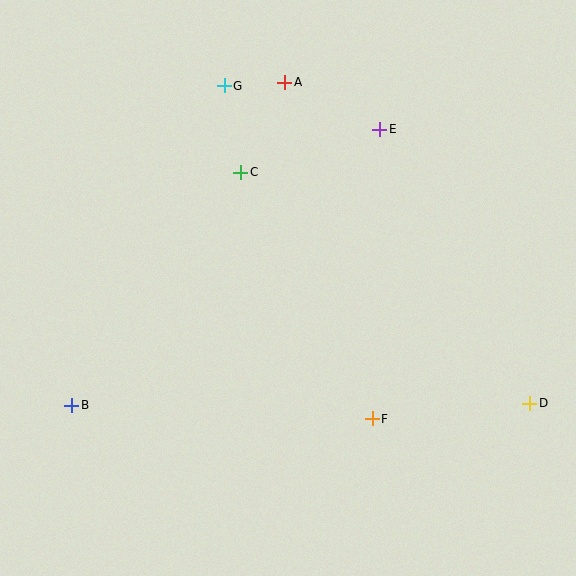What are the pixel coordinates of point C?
Point C is at (241, 172).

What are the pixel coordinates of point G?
Point G is at (224, 86).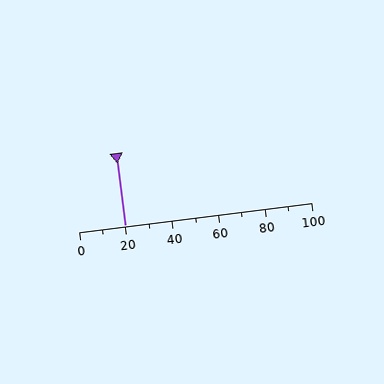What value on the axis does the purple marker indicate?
The marker indicates approximately 20.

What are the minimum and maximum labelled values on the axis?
The axis runs from 0 to 100.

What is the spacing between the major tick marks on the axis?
The major ticks are spaced 20 apart.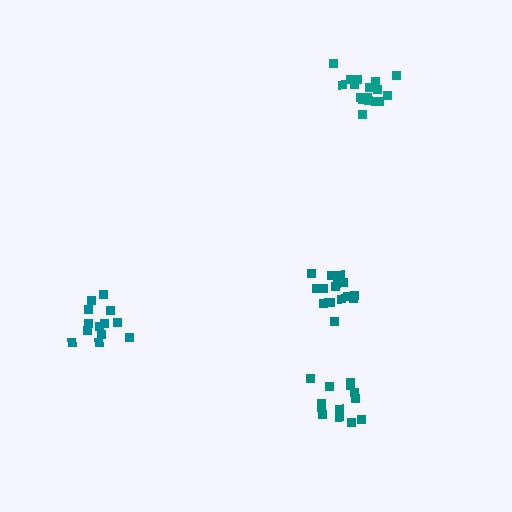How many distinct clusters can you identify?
There are 4 distinct clusters.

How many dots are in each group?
Group 1: 16 dots, Group 2: 17 dots, Group 3: 13 dots, Group 4: 13 dots (59 total).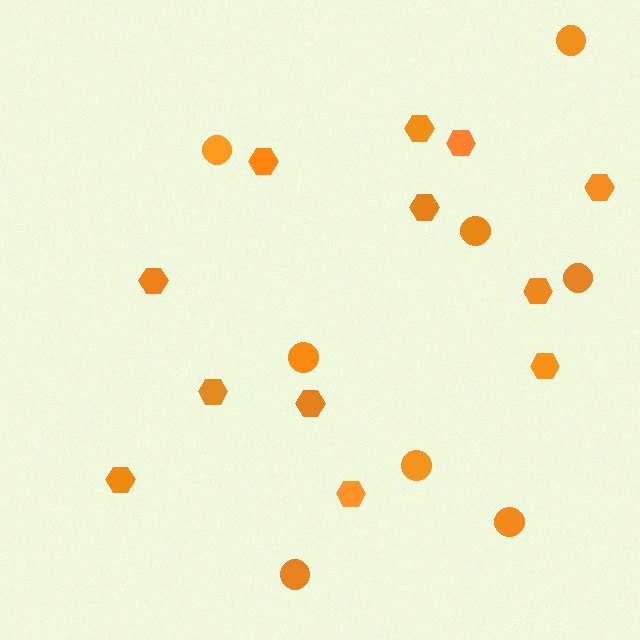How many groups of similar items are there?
There are 2 groups: one group of hexagons (12) and one group of circles (8).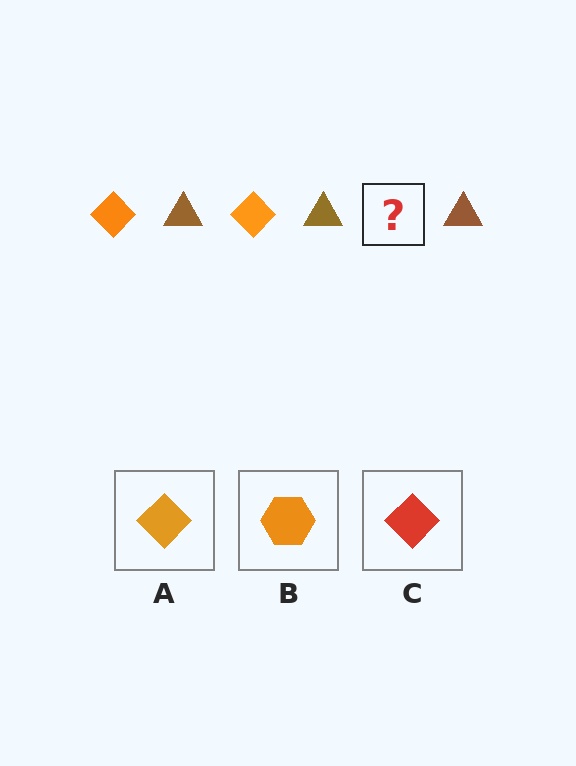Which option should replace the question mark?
Option A.